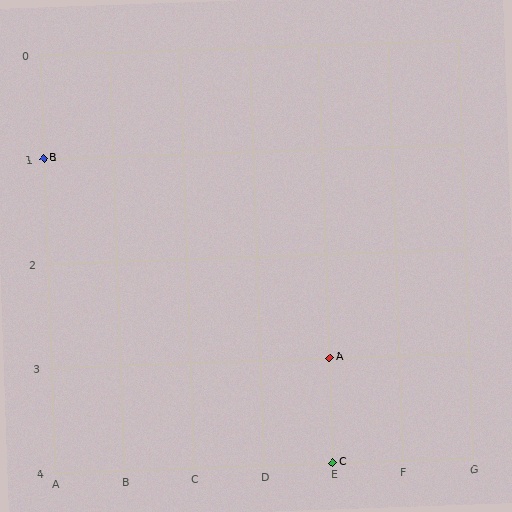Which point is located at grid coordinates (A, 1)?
Point B is at (A, 1).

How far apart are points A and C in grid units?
Points A and C are 1 row apart.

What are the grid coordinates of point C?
Point C is at grid coordinates (E, 4).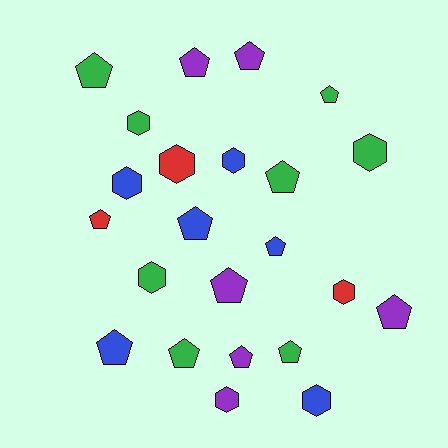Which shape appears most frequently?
Pentagon, with 14 objects.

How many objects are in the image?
There are 23 objects.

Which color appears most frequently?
Green, with 8 objects.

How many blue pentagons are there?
There are 3 blue pentagons.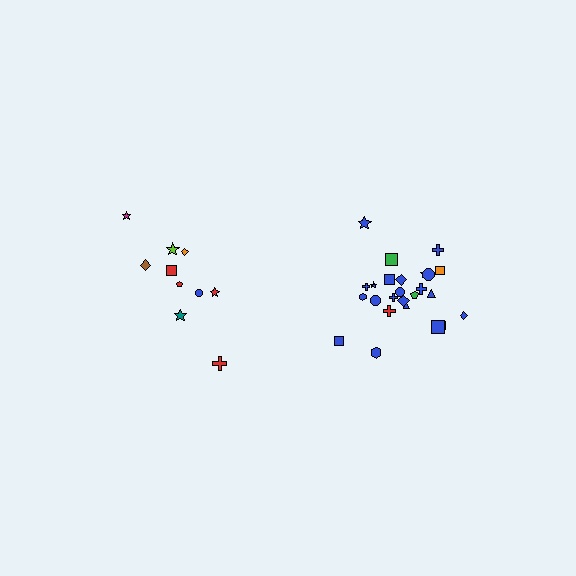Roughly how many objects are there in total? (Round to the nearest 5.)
Roughly 35 objects in total.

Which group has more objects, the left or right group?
The right group.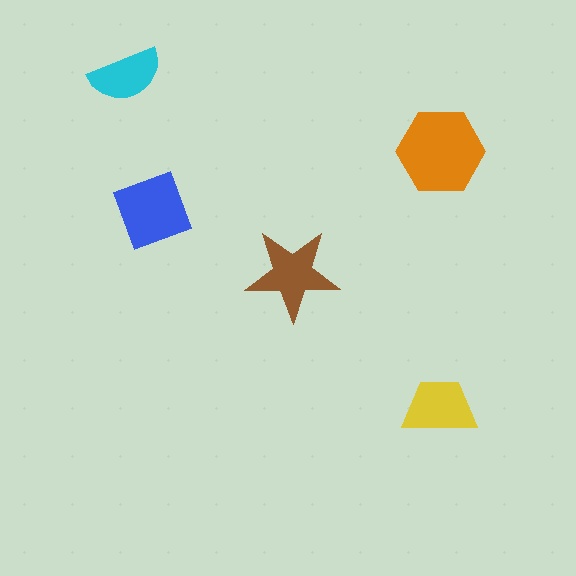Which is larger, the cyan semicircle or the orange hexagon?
The orange hexagon.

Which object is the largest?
The orange hexagon.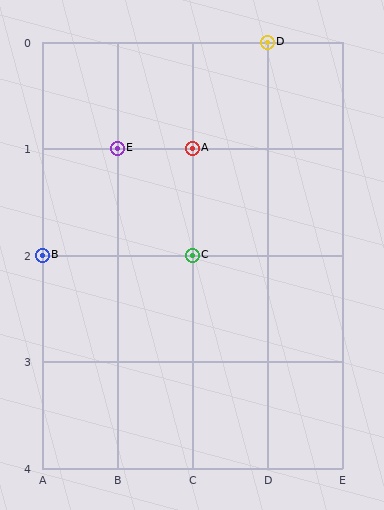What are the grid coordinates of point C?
Point C is at grid coordinates (C, 2).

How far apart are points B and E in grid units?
Points B and E are 1 column and 1 row apart (about 1.4 grid units diagonally).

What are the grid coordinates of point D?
Point D is at grid coordinates (D, 0).